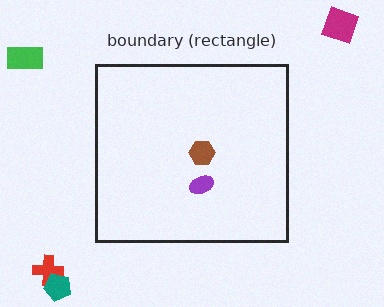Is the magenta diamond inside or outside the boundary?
Outside.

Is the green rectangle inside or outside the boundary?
Outside.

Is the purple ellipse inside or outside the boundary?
Inside.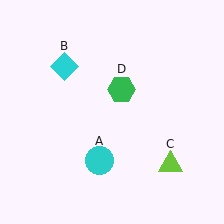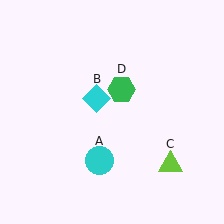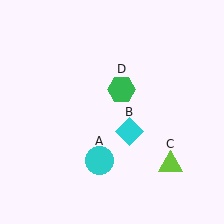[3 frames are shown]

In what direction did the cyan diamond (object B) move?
The cyan diamond (object B) moved down and to the right.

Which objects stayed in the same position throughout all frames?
Cyan circle (object A) and lime triangle (object C) and green hexagon (object D) remained stationary.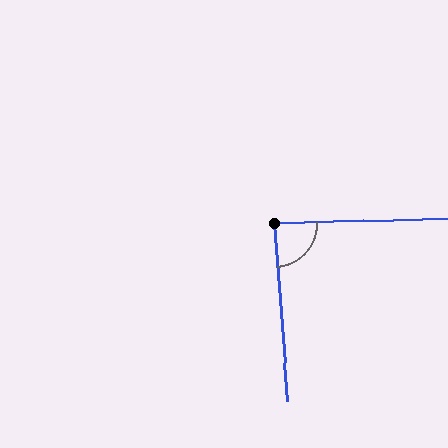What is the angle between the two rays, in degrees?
Approximately 87 degrees.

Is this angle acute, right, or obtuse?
It is approximately a right angle.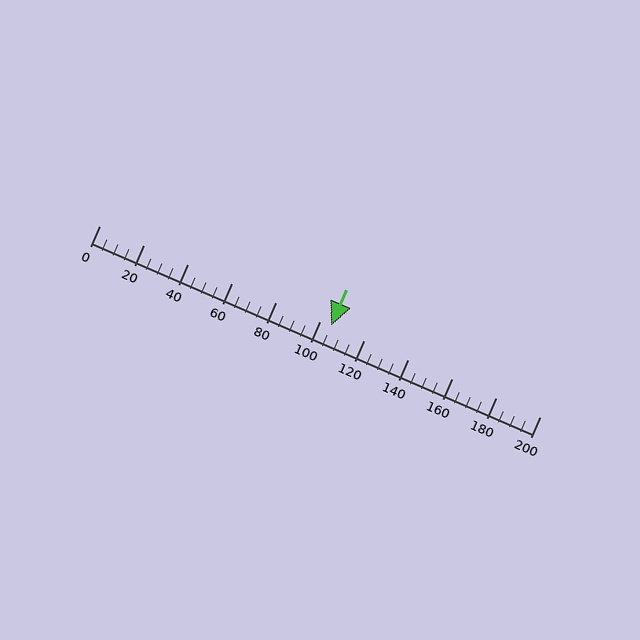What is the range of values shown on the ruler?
The ruler shows values from 0 to 200.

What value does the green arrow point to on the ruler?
The green arrow points to approximately 105.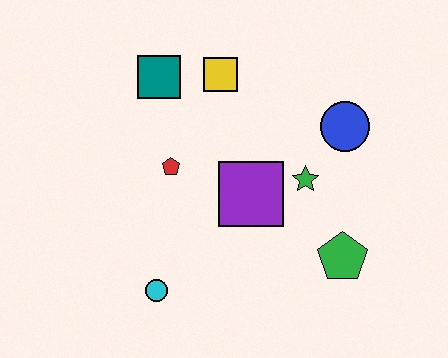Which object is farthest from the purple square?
The teal square is farthest from the purple square.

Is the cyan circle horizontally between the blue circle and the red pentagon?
No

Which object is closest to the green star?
The purple square is closest to the green star.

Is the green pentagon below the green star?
Yes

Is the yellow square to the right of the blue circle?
No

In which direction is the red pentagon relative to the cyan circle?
The red pentagon is above the cyan circle.